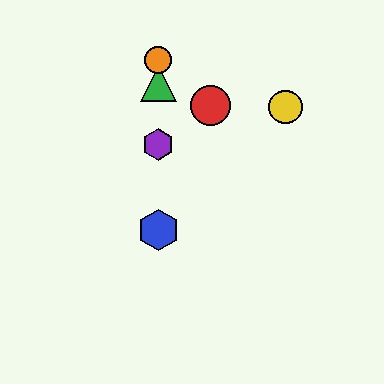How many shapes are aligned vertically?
4 shapes (the blue hexagon, the green triangle, the purple hexagon, the orange circle) are aligned vertically.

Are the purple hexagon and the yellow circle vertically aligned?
No, the purple hexagon is at x≈158 and the yellow circle is at x≈286.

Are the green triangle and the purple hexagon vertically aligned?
Yes, both are at x≈158.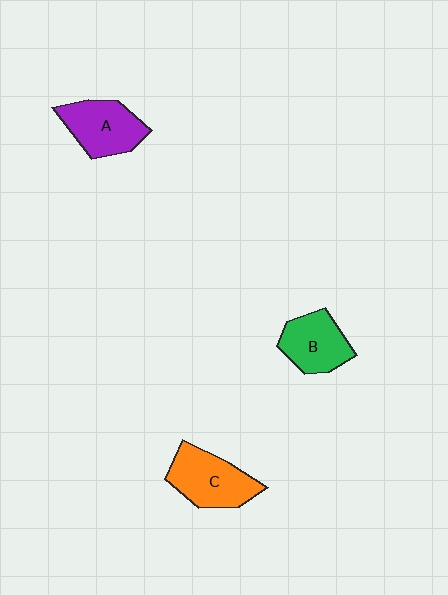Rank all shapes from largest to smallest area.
From largest to smallest: C (orange), A (purple), B (green).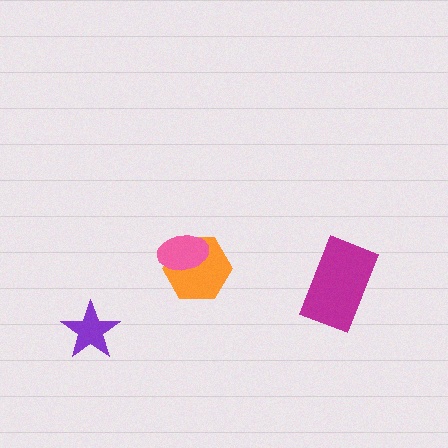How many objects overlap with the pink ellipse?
1 object overlaps with the pink ellipse.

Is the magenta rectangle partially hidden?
No, no other shape covers it.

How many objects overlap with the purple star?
0 objects overlap with the purple star.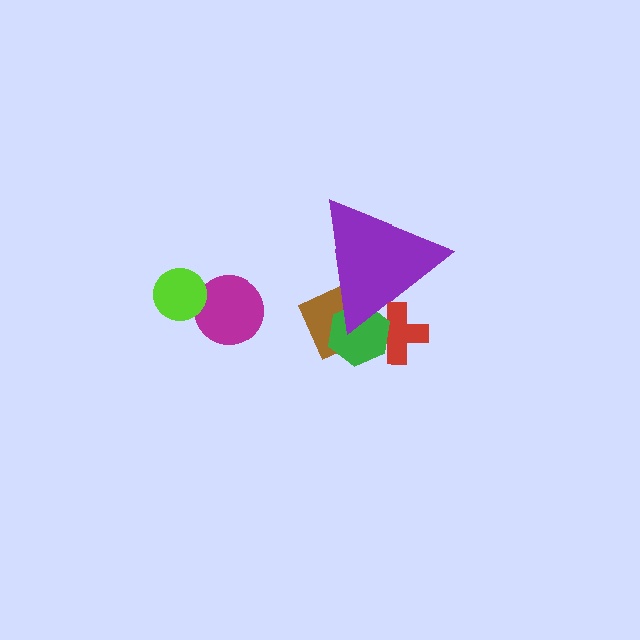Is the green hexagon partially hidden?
Yes, the green hexagon is partially hidden behind the purple triangle.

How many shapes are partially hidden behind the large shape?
3 shapes are partially hidden.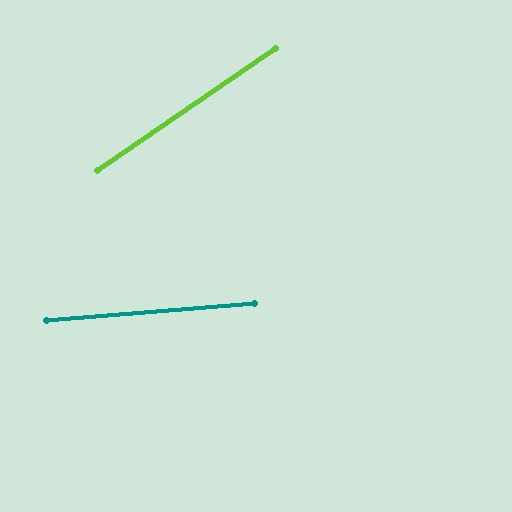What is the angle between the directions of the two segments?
Approximately 30 degrees.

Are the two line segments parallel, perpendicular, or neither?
Neither parallel nor perpendicular — they differ by about 30°.